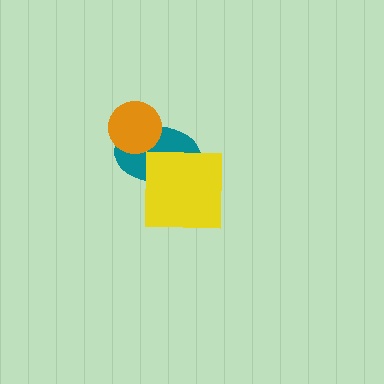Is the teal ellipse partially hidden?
Yes, it is partially covered by another shape.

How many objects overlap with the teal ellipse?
2 objects overlap with the teal ellipse.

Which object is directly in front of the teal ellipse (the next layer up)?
The yellow square is directly in front of the teal ellipse.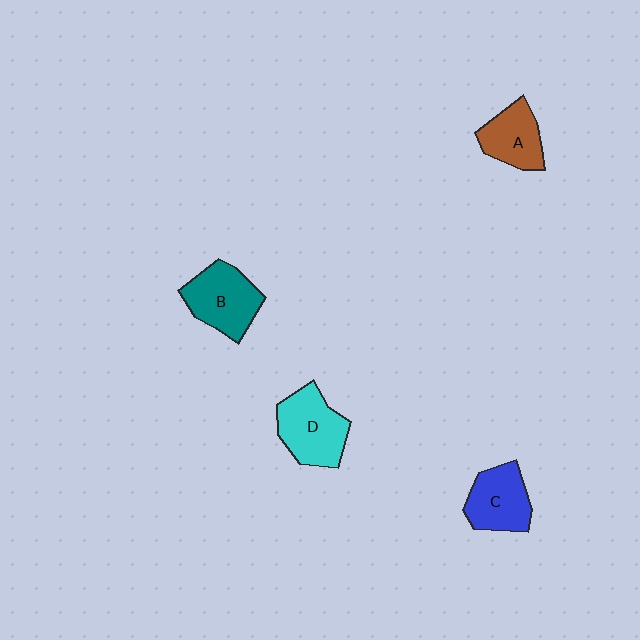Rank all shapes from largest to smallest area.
From largest to smallest: D (cyan), B (teal), C (blue), A (brown).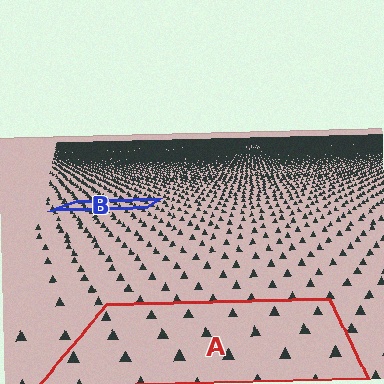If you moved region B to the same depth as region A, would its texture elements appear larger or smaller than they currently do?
They would appear larger. At a closer depth, the same texture elements are projected at a bigger on-screen size.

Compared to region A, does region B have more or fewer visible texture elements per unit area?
Region B has more texture elements per unit area — they are packed more densely because it is farther away.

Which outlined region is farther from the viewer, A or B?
Region B is farther from the viewer — the texture elements inside it appear smaller and more densely packed.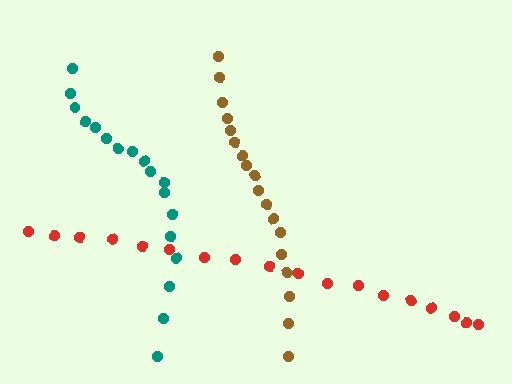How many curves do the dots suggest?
There are 3 distinct paths.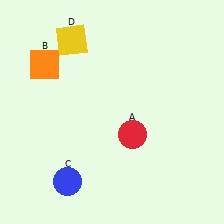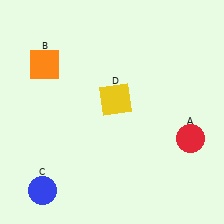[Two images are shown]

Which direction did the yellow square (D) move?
The yellow square (D) moved down.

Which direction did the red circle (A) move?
The red circle (A) moved right.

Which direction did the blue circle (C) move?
The blue circle (C) moved left.